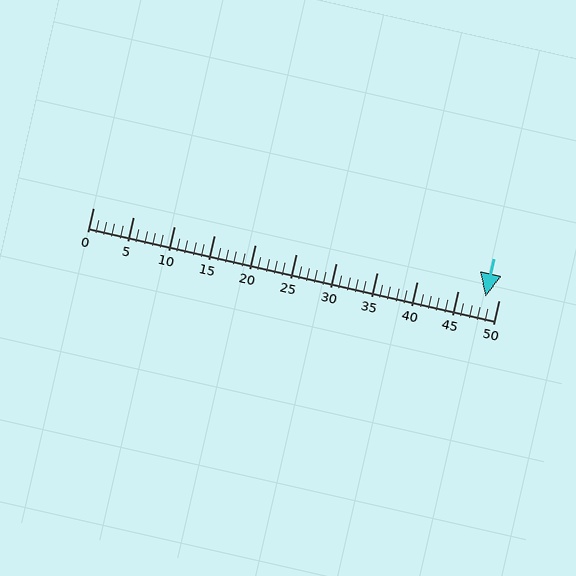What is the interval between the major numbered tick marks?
The major tick marks are spaced 5 units apart.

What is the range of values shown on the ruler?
The ruler shows values from 0 to 50.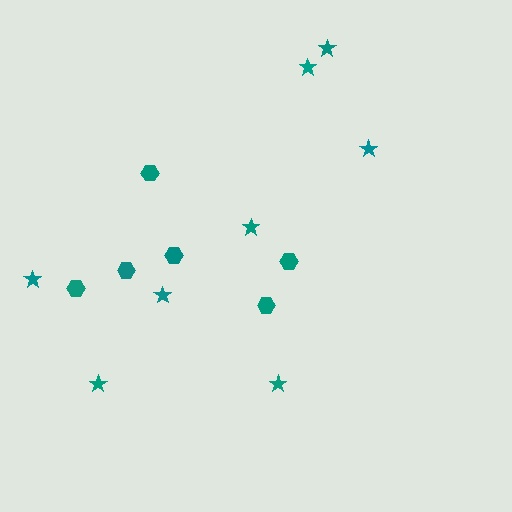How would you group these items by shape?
There are 2 groups: one group of stars (8) and one group of hexagons (6).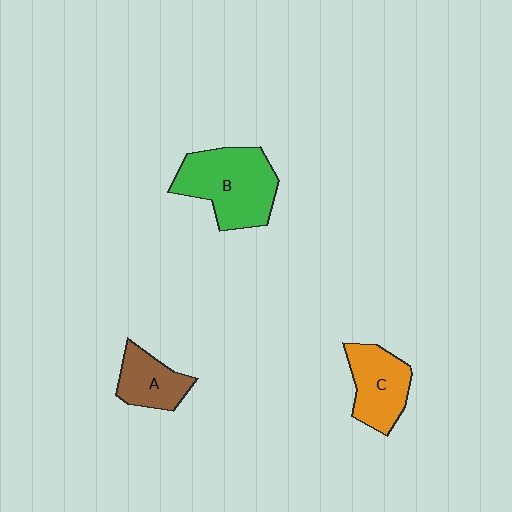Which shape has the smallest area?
Shape A (brown).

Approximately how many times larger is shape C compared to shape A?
Approximately 1.3 times.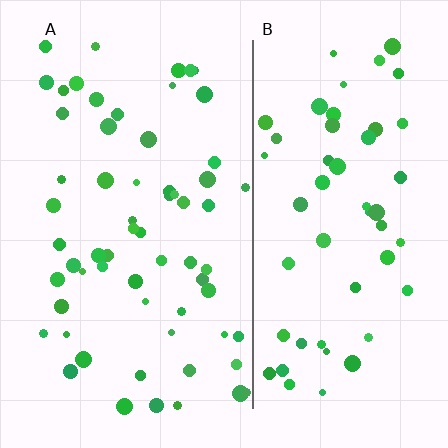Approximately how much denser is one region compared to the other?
Approximately 1.1× — region A over region B.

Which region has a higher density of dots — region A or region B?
A (the left).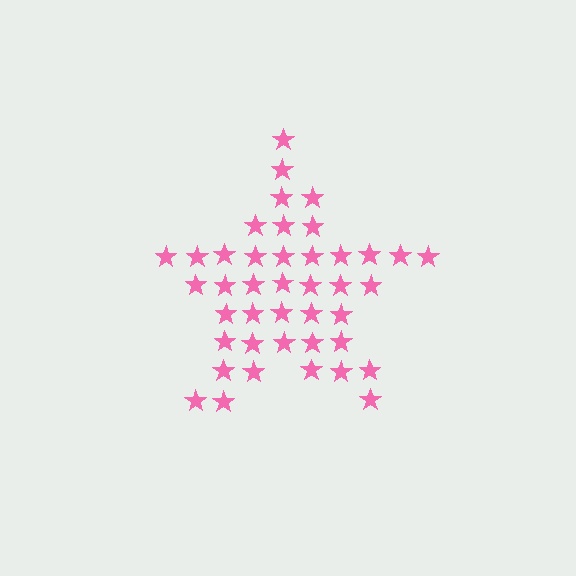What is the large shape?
The large shape is a star.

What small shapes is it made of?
It is made of small stars.